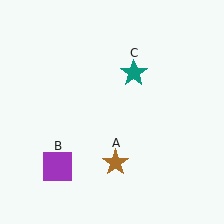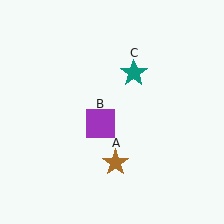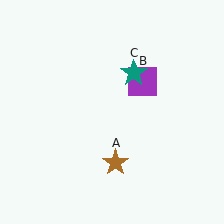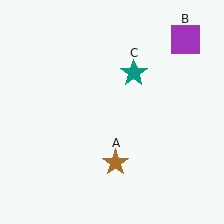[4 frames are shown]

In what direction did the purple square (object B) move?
The purple square (object B) moved up and to the right.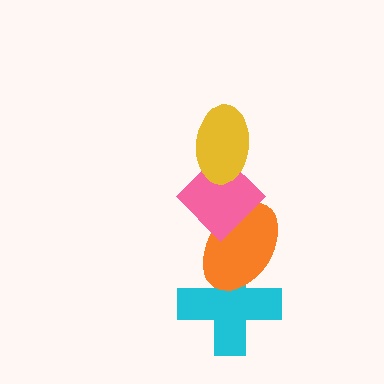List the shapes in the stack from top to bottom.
From top to bottom: the yellow ellipse, the pink diamond, the orange ellipse, the cyan cross.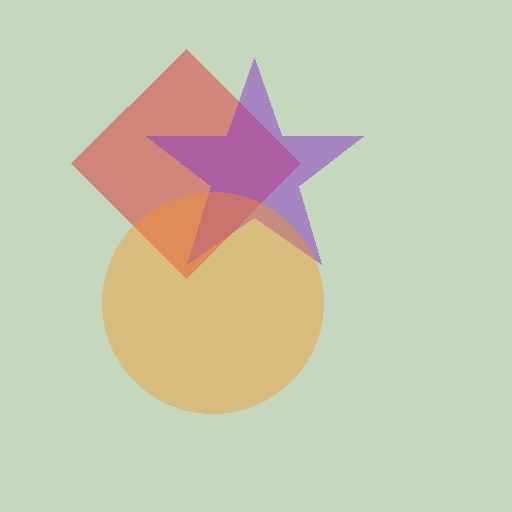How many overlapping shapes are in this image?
There are 3 overlapping shapes in the image.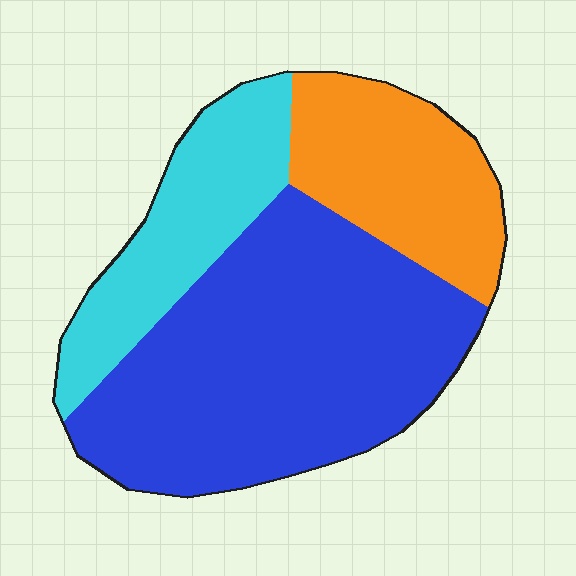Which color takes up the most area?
Blue, at roughly 55%.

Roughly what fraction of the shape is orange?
Orange covers about 25% of the shape.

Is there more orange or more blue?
Blue.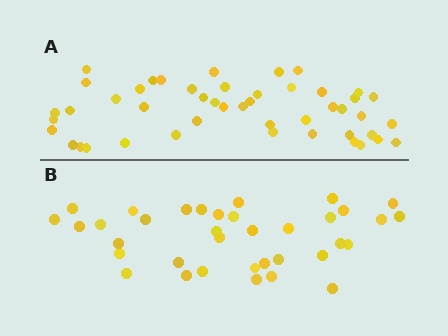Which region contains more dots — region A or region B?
Region A (the top region) has more dots.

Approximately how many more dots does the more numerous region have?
Region A has roughly 12 or so more dots than region B.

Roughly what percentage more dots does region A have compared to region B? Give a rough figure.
About 30% more.